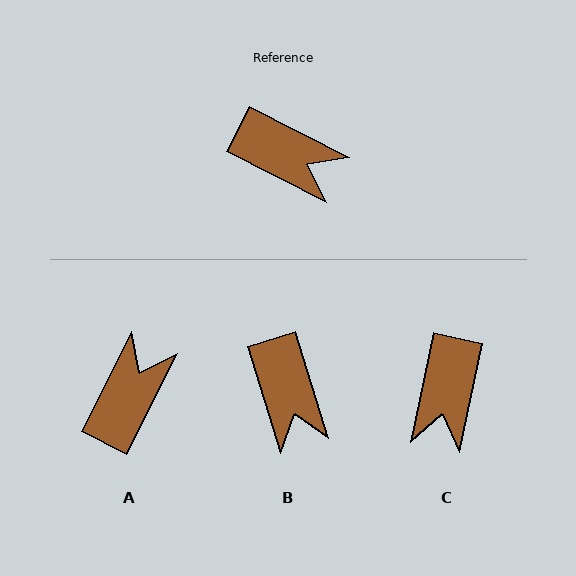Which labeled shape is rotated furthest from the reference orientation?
A, about 91 degrees away.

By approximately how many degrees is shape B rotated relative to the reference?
Approximately 46 degrees clockwise.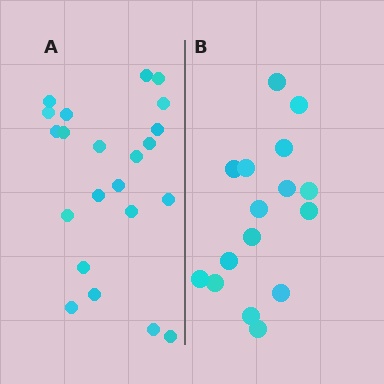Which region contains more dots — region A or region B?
Region A (the left region) has more dots.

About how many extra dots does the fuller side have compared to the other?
Region A has about 6 more dots than region B.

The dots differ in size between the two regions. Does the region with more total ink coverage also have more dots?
No. Region B has more total ink coverage because its dots are larger, but region A actually contains more individual dots. Total area can be misleading — the number of items is what matters here.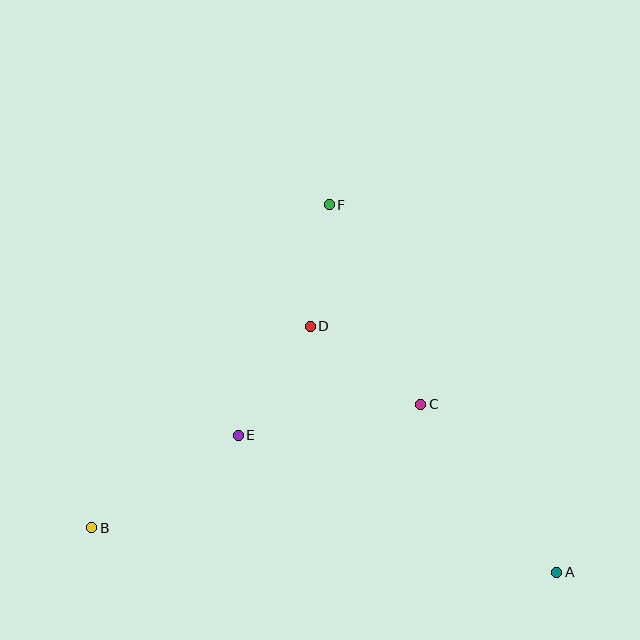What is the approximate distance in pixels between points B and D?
The distance between B and D is approximately 297 pixels.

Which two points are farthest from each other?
Points A and B are farthest from each other.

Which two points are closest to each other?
Points D and F are closest to each other.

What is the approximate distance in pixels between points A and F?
The distance between A and F is approximately 432 pixels.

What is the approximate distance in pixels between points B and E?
The distance between B and E is approximately 173 pixels.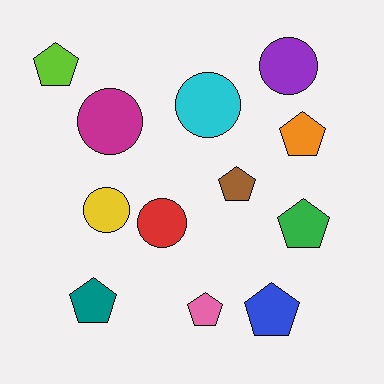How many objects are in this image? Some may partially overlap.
There are 12 objects.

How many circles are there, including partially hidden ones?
There are 5 circles.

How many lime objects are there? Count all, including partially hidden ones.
There is 1 lime object.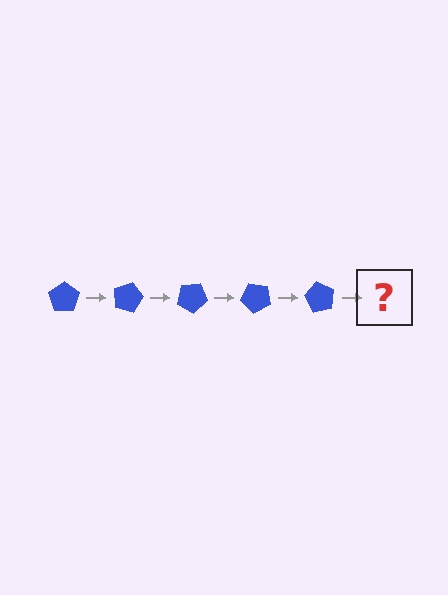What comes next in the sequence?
The next element should be a blue pentagon rotated 75 degrees.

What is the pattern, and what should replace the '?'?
The pattern is that the pentagon rotates 15 degrees each step. The '?' should be a blue pentagon rotated 75 degrees.